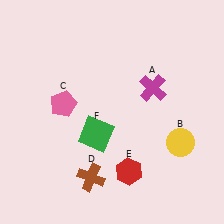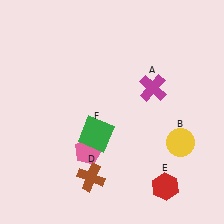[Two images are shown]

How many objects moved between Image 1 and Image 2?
2 objects moved between the two images.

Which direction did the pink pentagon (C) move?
The pink pentagon (C) moved down.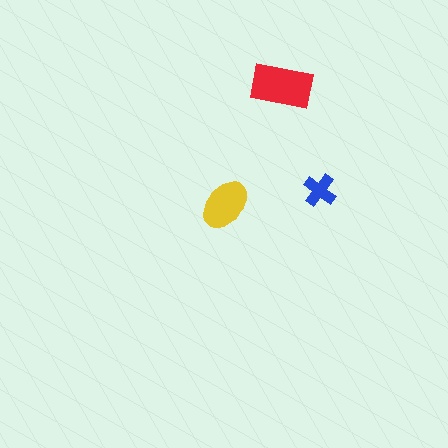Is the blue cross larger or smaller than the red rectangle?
Smaller.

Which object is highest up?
The red rectangle is topmost.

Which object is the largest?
The red rectangle.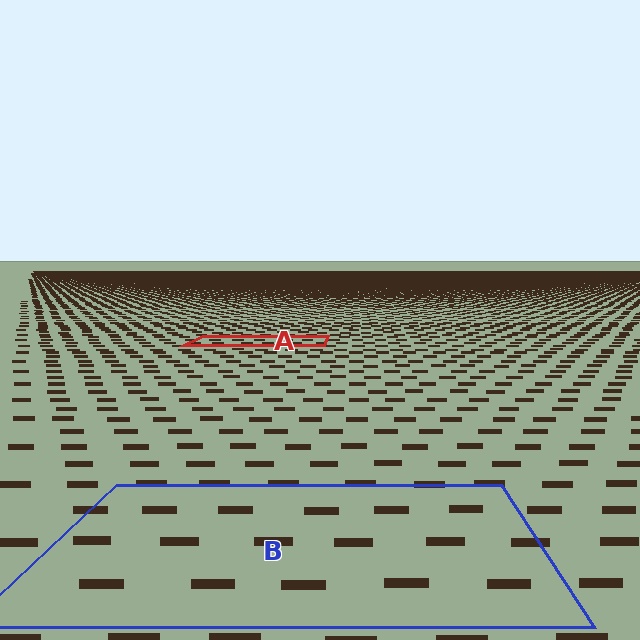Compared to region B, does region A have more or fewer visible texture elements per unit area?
Region A has more texture elements per unit area — they are packed more densely because it is farther away.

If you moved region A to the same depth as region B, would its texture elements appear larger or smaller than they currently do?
They would appear larger. At a closer depth, the same texture elements are projected at a bigger on-screen size.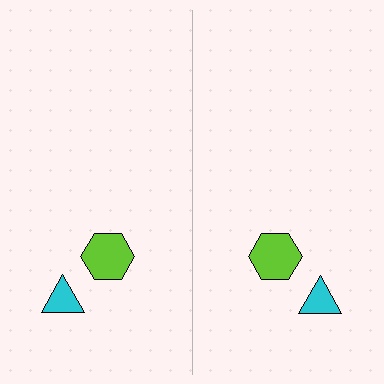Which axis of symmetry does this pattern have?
The pattern has a vertical axis of symmetry running through the center of the image.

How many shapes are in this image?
There are 4 shapes in this image.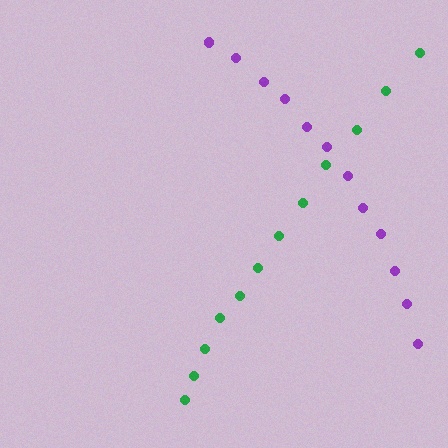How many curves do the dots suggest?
There are 2 distinct paths.